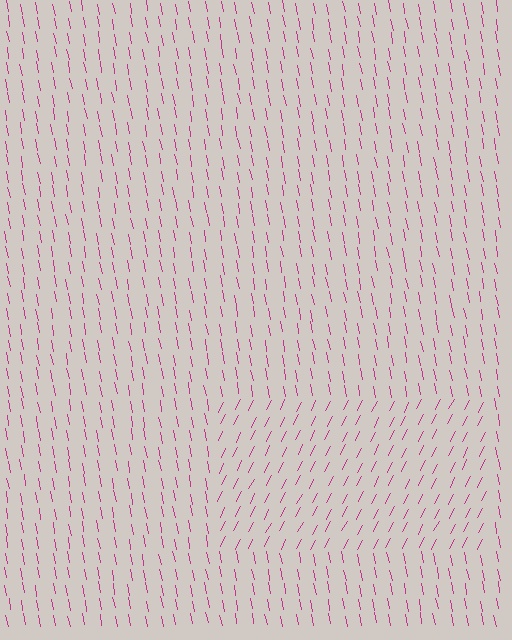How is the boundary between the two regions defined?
The boundary is defined purely by a change in line orientation (approximately 38 degrees difference). All lines are the same color and thickness.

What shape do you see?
I see a rectangle.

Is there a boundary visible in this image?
Yes, there is a texture boundary formed by a change in line orientation.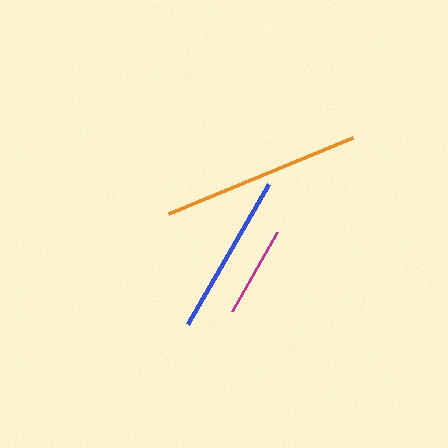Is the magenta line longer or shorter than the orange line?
The orange line is longer than the magenta line.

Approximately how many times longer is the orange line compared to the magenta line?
The orange line is approximately 2.2 times the length of the magenta line.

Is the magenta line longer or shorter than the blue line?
The blue line is longer than the magenta line.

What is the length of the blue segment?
The blue segment is approximately 161 pixels long.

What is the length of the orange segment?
The orange segment is approximately 199 pixels long.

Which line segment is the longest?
The orange line is the longest at approximately 199 pixels.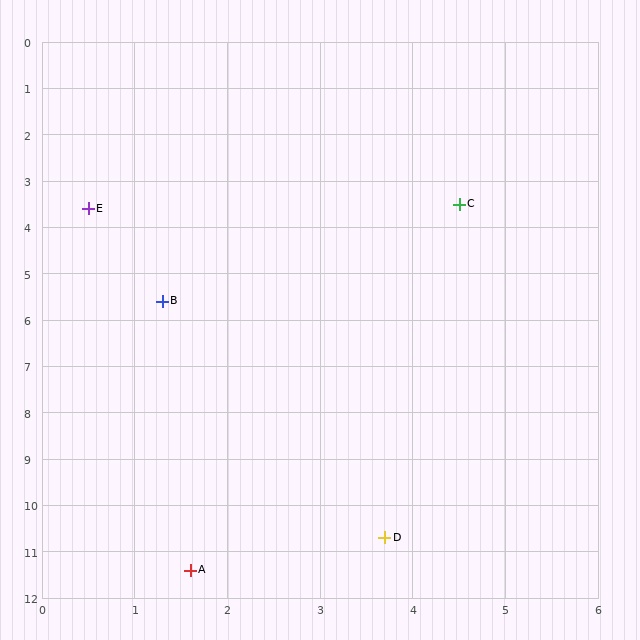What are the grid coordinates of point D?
Point D is at approximately (3.7, 10.7).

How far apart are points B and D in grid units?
Points B and D are about 5.6 grid units apart.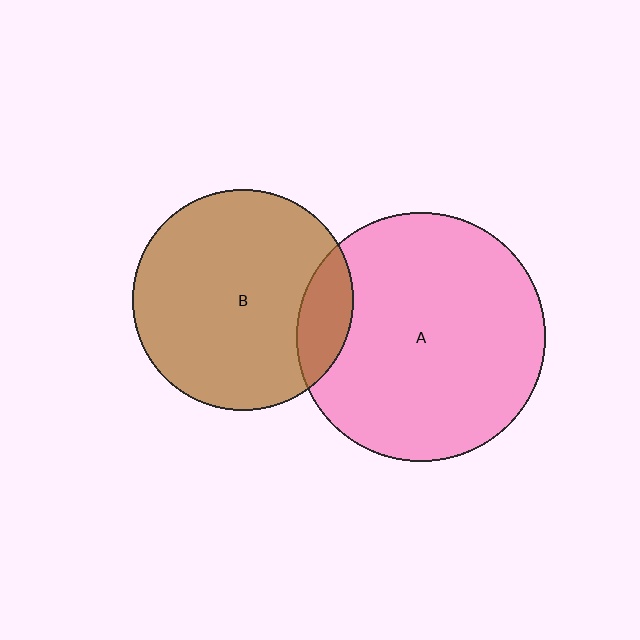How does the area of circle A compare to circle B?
Approximately 1.3 times.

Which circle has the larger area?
Circle A (pink).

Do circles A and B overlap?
Yes.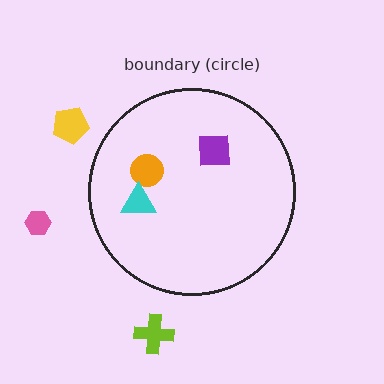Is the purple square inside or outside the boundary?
Inside.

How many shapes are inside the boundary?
3 inside, 3 outside.